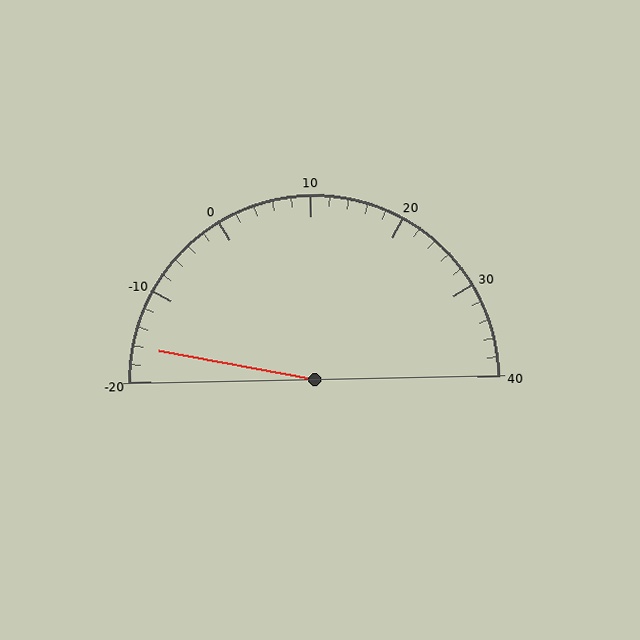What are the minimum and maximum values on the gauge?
The gauge ranges from -20 to 40.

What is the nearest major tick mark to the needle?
The nearest major tick mark is -20.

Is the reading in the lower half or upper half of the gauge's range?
The reading is in the lower half of the range (-20 to 40).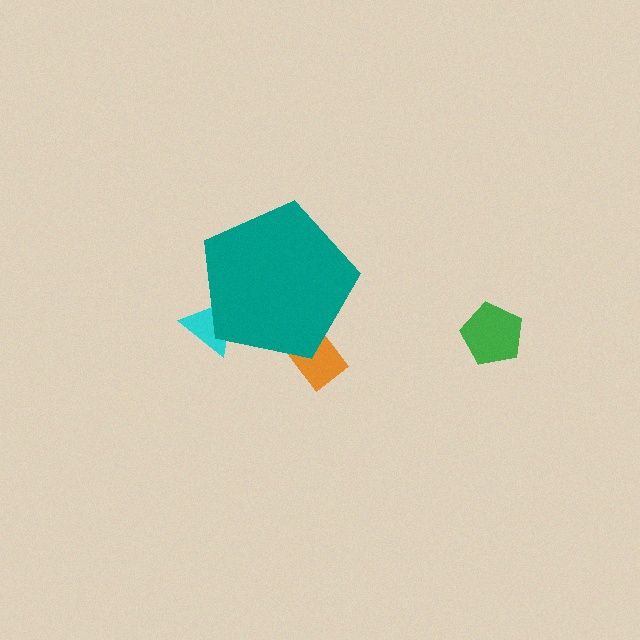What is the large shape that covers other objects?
A teal pentagon.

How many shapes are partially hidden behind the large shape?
2 shapes are partially hidden.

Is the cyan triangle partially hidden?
Yes, the cyan triangle is partially hidden behind the teal pentagon.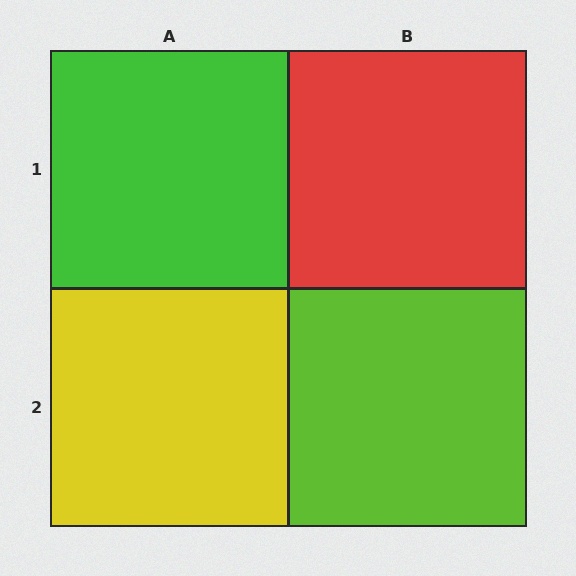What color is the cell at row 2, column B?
Lime.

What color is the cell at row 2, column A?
Yellow.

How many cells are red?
1 cell is red.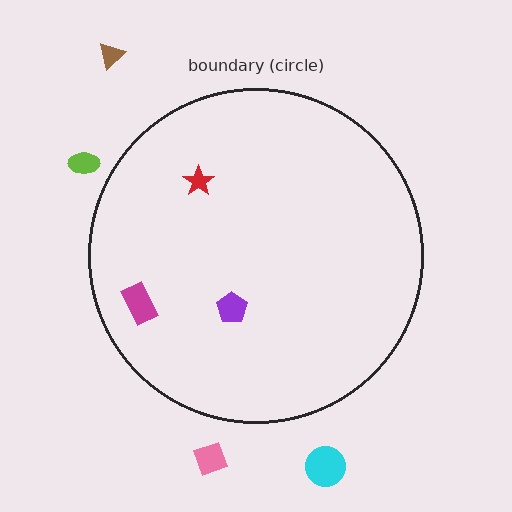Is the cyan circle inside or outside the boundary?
Outside.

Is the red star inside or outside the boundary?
Inside.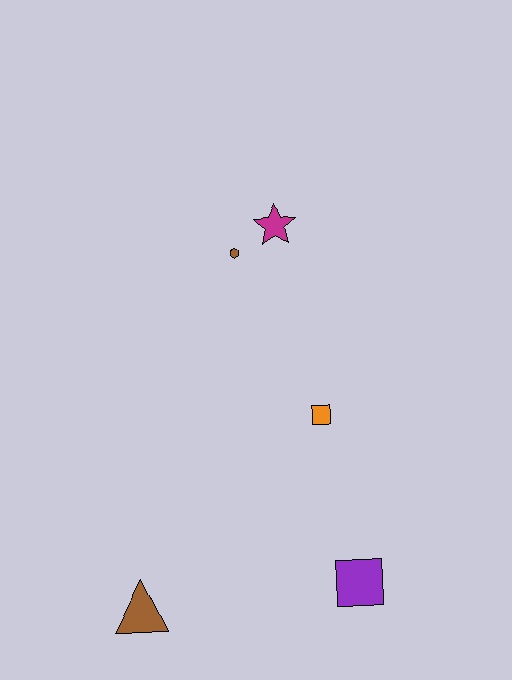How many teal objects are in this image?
There are no teal objects.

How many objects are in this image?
There are 5 objects.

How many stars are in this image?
There is 1 star.